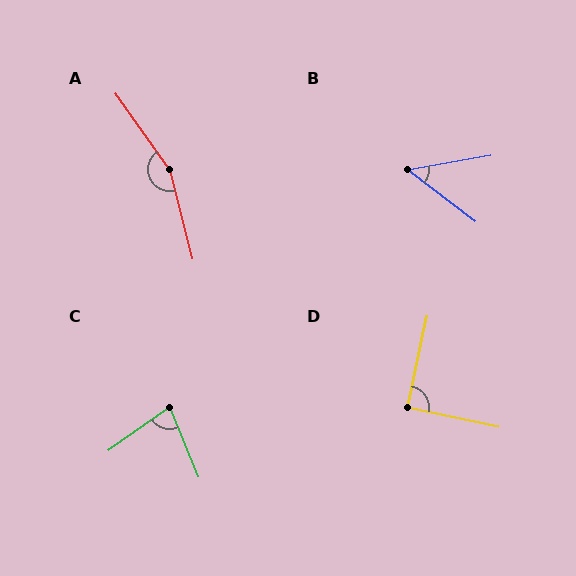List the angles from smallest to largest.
B (47°), C (77°), D (90°), A (159°).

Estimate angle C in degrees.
Approximately 77 degrees.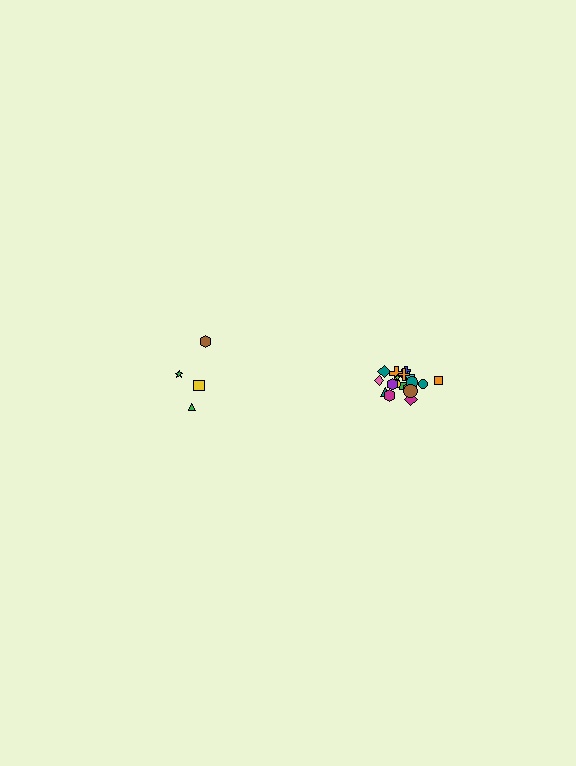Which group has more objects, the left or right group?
The right group.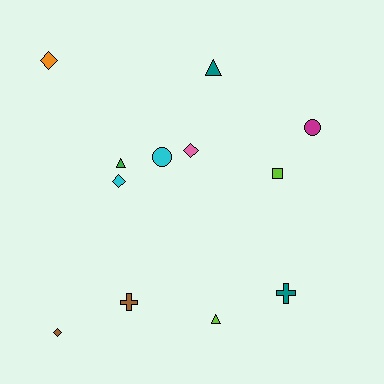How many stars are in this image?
There are no stars.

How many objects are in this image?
There are 12 objects.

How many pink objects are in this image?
There is 1 pink object.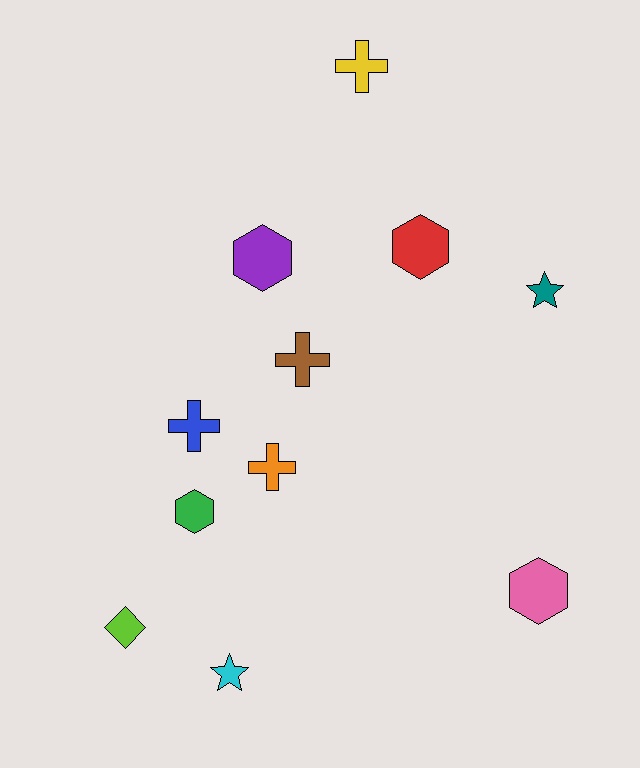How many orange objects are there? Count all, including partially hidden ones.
There is 1 orange object.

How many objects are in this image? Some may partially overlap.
There are 11 objects.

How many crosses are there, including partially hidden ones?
There are 4 crosses.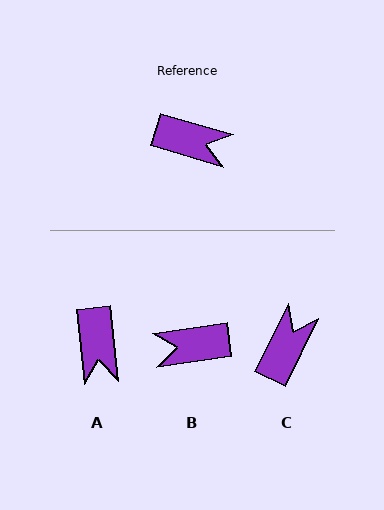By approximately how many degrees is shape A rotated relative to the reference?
Approximately 67 degrees clockwise.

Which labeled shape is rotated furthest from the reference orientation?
B, about 155 degrees away.